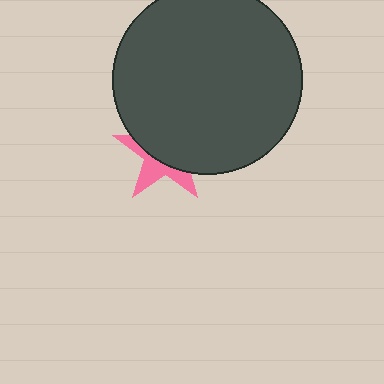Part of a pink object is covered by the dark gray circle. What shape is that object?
It is a star.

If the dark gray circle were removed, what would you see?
You would see the complete pink star.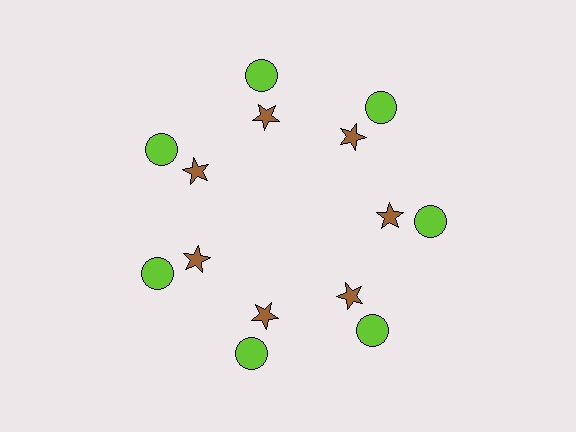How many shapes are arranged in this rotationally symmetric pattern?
There are 14 shapes, arranged in 7 groups of 2.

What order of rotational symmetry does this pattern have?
This pattern has 7-fold rotational symmetry.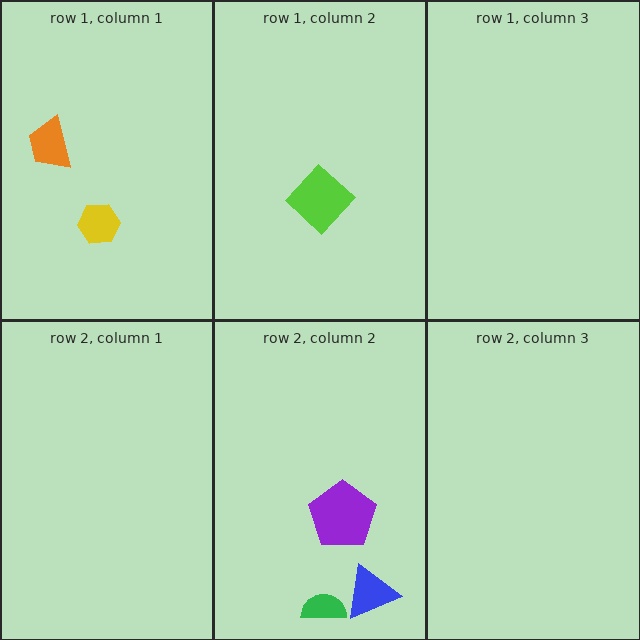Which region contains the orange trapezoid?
The row 1, column 1 region.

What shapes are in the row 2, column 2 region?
The blue triangle, the green semicircle, the purple pentagon.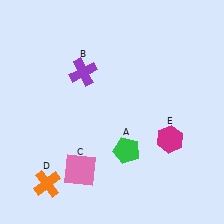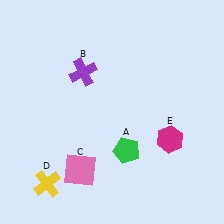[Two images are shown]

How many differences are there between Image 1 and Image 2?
There is 1 difference between the two images.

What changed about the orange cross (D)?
In Image 1, D is orange. In Image 2, it changed to yellow.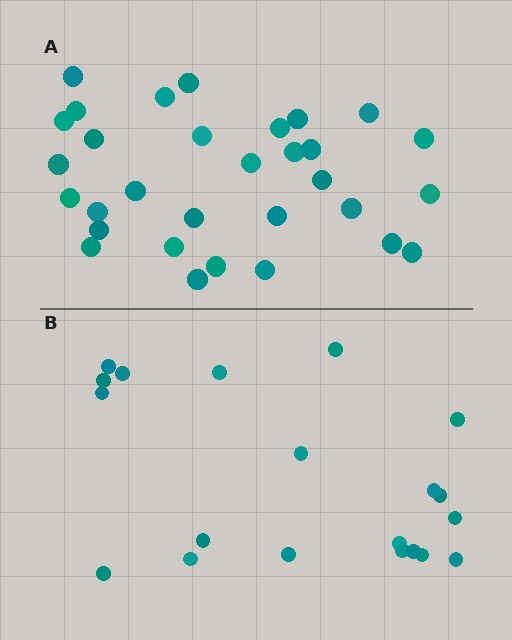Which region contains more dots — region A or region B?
Region A (the top region) has more dots.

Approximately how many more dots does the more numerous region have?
Region A has roughly 12 or so more dots than region B.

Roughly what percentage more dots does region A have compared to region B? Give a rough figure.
About 55% more.